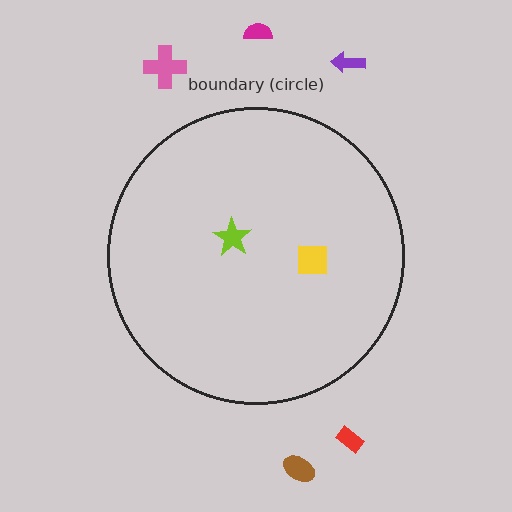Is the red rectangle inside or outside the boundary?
Outside.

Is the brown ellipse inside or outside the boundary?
Outside.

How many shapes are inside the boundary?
2 inside, 5 outside.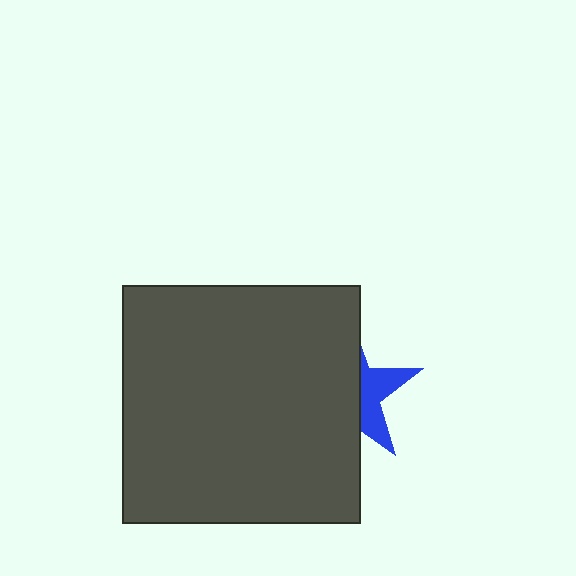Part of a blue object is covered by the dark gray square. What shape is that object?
It is a star.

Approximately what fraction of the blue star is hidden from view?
Roughly 65% of the blue star is hidden behind the dark gray square.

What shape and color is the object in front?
The object in front is a dark gray square.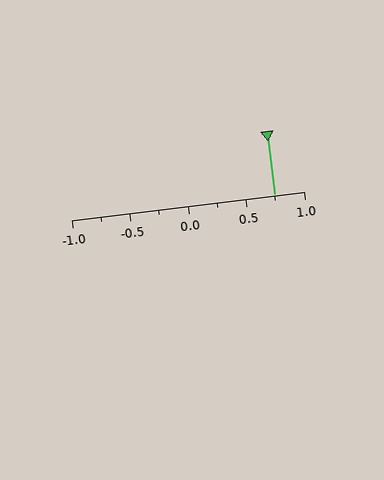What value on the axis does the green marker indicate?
The marker indicates approximately 0.75.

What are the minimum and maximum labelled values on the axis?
The axis runs from -1.0 to 1.0.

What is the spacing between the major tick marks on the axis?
The major ticks are spaced 0.5 apart.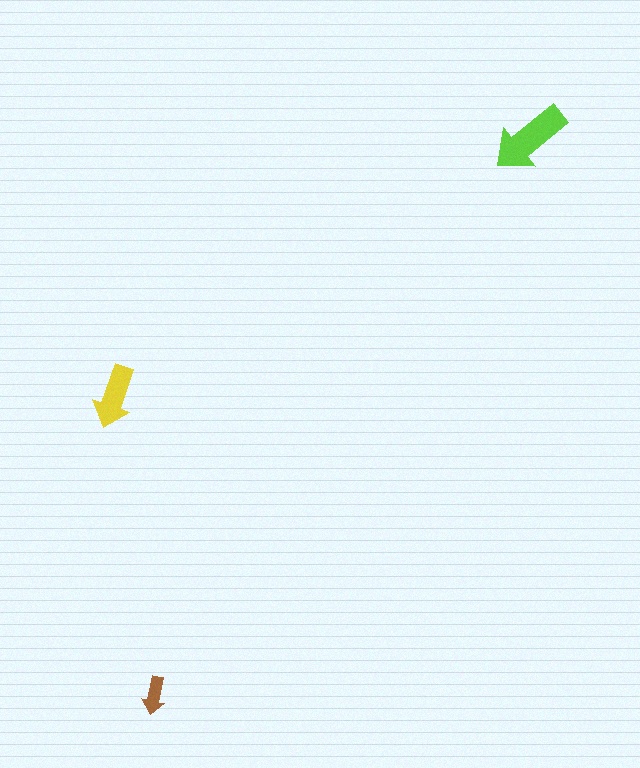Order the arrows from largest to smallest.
the lime one, the yellow one, the brown one.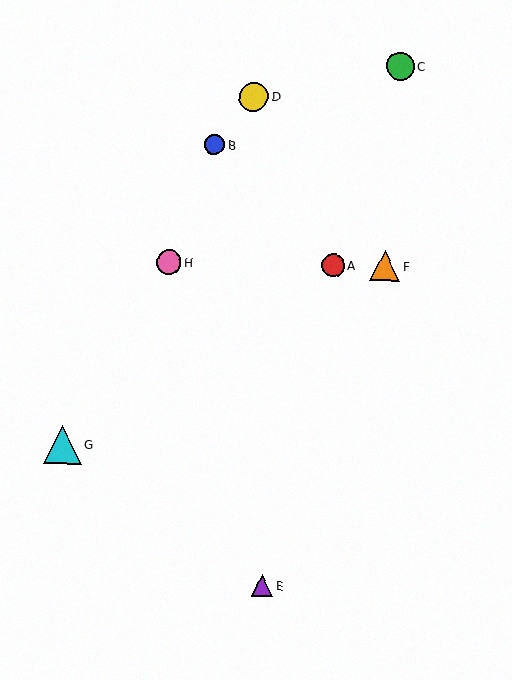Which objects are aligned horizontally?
Objects A, F, H are aligned horizontally.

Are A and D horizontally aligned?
No, A is at y≈265 and D is at y≈97.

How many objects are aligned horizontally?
3 objects (A, F, H) are aligned horizontally.